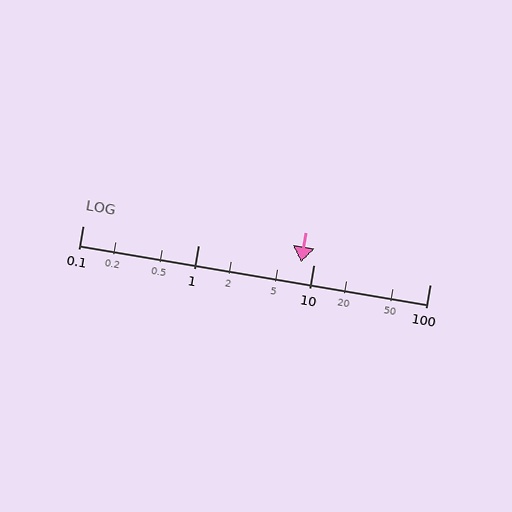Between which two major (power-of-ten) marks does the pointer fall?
The pointer is between 1 and 10.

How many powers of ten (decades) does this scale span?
The scale spans 3 decades, from 0.1 to 100.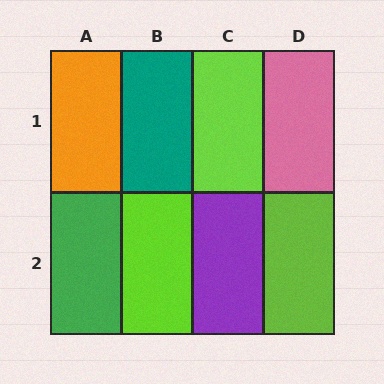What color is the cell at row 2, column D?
Lime.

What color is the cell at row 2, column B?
Lime.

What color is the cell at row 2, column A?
Green.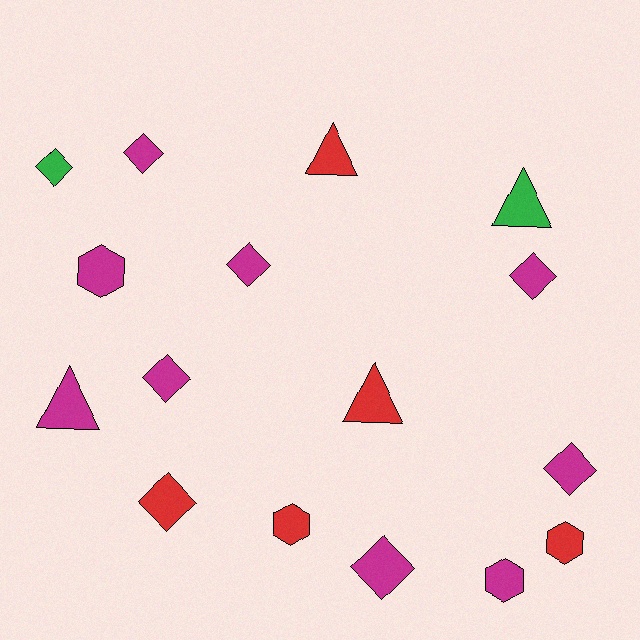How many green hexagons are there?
There are no green hexagons.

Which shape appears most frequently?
Diamond, with 8 objects.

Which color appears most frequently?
Magenta, with 9 objects.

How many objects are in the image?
There are 16 objects.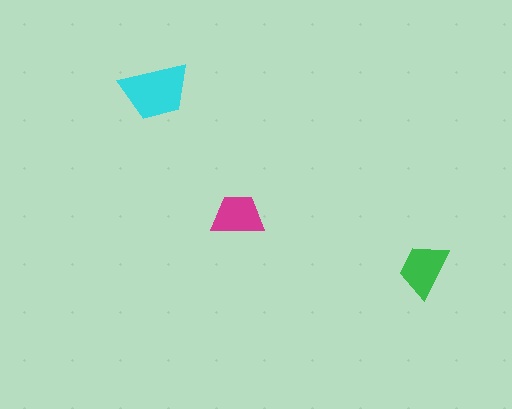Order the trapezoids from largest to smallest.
the cyan one, the green one, the magenta one.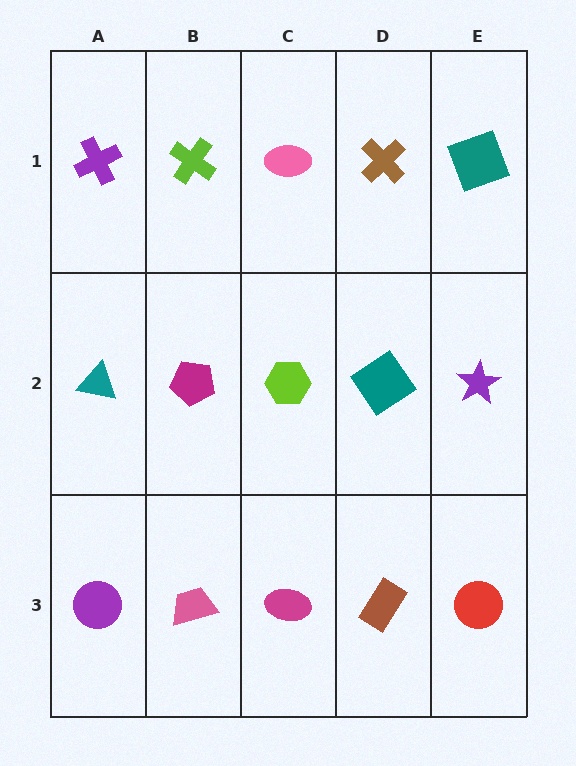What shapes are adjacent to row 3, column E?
A purple star (row 2, column E), a brown rectangle (row 3, column D).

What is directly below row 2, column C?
A magenta ellipse.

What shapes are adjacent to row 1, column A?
A teal triangle (row 2, column A), a lime cross (row 1, column B).